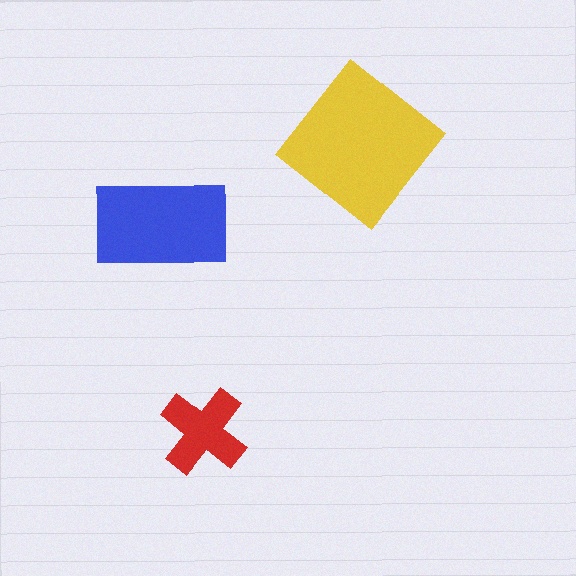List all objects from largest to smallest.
The yellow diamond, the blue rectangle, the red cross.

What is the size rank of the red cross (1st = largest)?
3rd.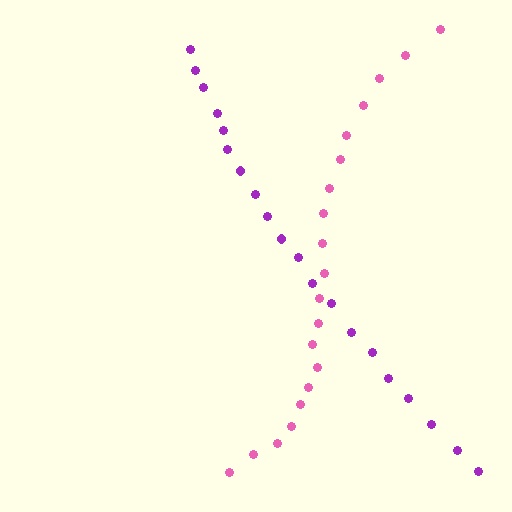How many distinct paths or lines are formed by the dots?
There are 2 distinct paths.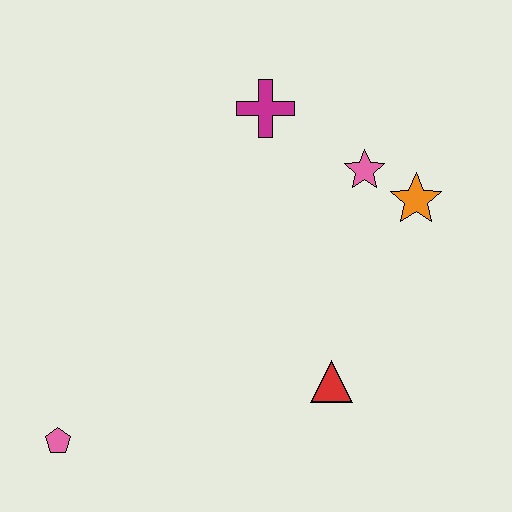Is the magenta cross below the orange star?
No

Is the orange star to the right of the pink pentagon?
Yes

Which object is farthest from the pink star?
The pink pentagon is farthest from the pink star.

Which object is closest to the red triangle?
The orange star is closest to the red triangle.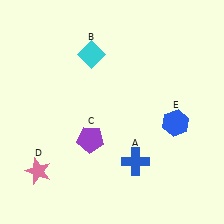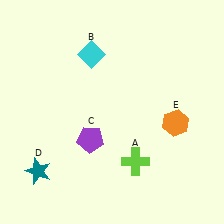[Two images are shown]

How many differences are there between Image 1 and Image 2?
There are 3 differences between the two images.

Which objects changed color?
A changed from blue to lime. D changed from pink to teal. E changed from blue to orange.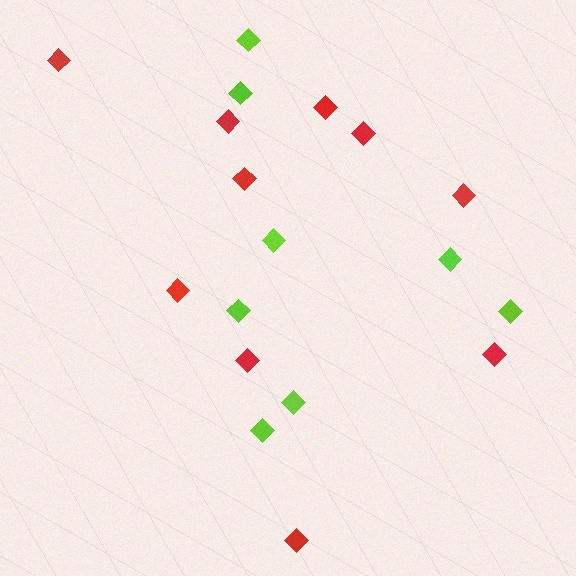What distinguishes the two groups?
There are 2 groups: one group of red diamonds (10) and one group of lime diamonds (8).